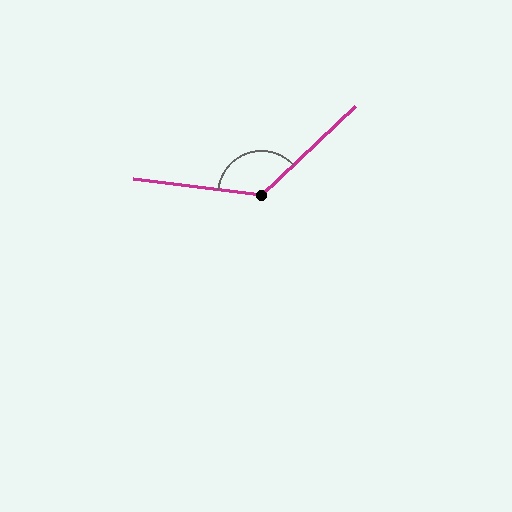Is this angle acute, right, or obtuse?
It is obtuse.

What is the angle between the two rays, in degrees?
Approximately 129 degrees.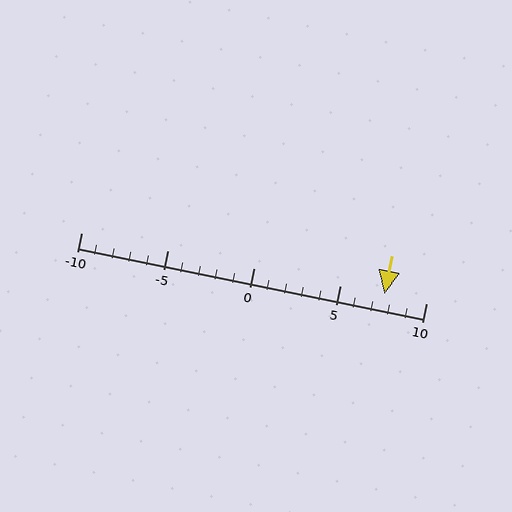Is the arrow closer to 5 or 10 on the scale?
The arrow is closer to 10.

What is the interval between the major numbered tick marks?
The major tick marks are spaced 5 units apart.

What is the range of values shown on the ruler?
The ruler shows values from -10 to 10.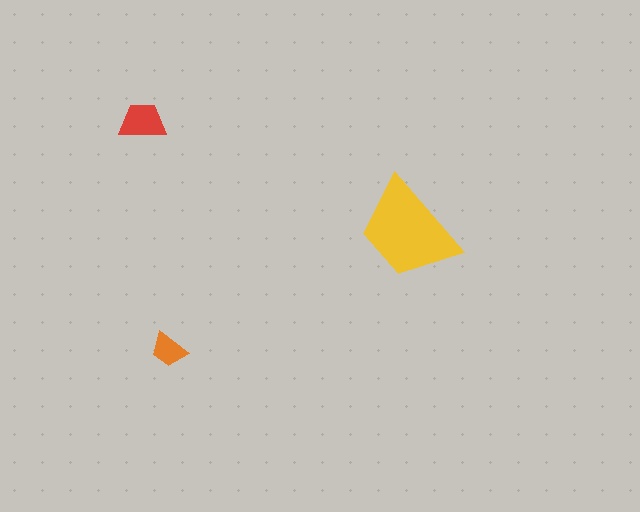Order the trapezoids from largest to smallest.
the yellow one, the red one, the orange one.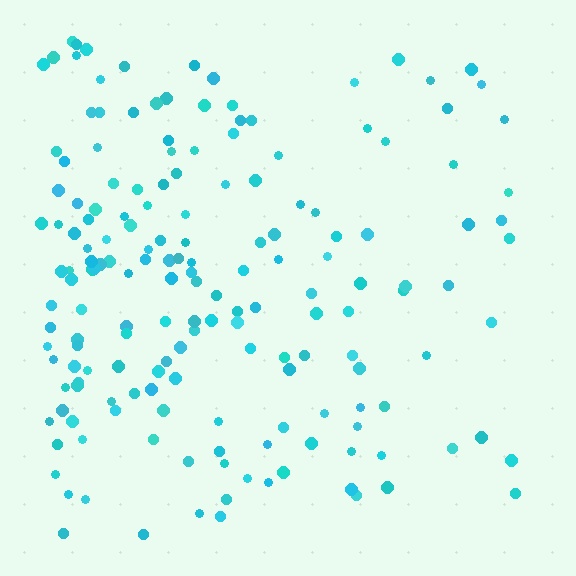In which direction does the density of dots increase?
From right to left, with the left side densest.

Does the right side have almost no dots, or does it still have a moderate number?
Still a moderate number, just noticeably fewer than the left.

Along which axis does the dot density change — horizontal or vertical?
Horizontal.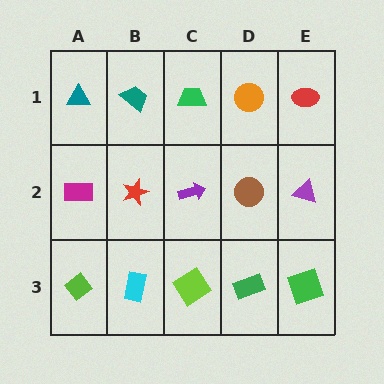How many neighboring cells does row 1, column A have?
2.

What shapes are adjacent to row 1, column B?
A red star (row 2, column B), a teal triangle (row 1, column A), a green trapezoid (row 1, column C).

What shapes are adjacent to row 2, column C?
A green trapezoid (row 1, column C), a lime diamond (row 3, column C), a red star (row 2, column B), a brown circle (row 2, column D).